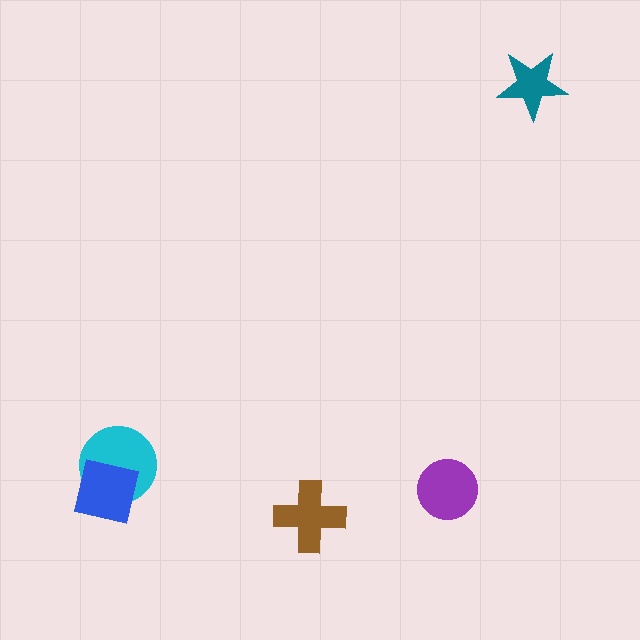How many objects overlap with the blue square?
1 object overlaps with the blue square.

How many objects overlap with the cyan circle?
1 object overlaps with the cyan circle.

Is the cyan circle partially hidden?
Yes, it is partially covered by another shape.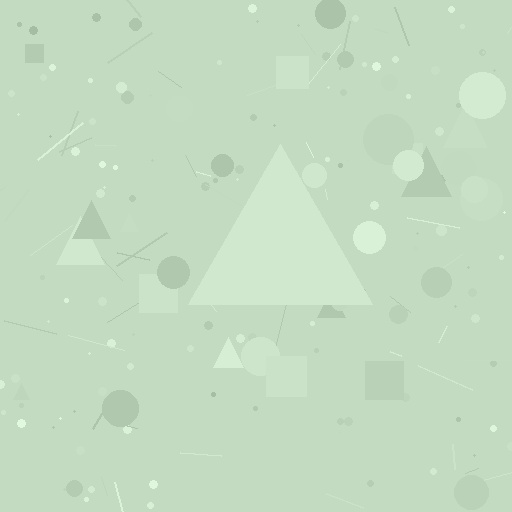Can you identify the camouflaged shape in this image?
The camouflaged shape is a triangle.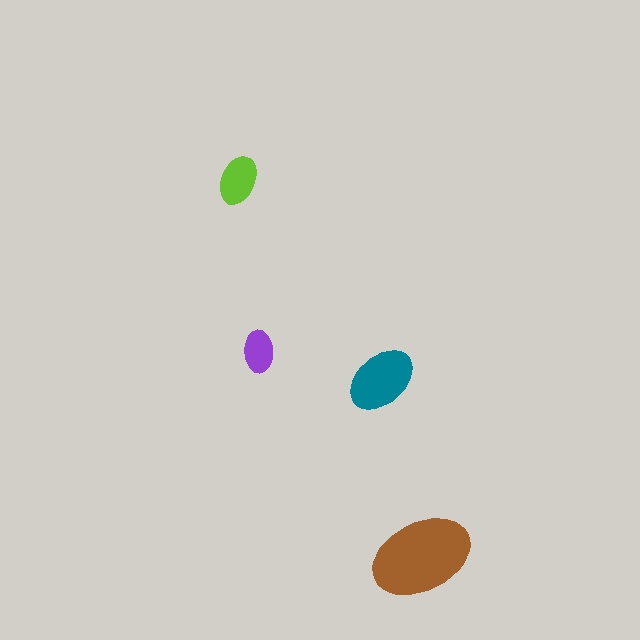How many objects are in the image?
There are 4 objects in the image.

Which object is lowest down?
The brown ellipse is bottommost.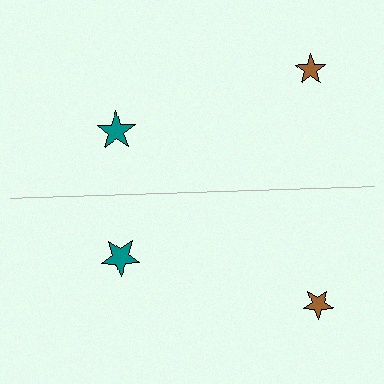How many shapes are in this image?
There are 4 shapes in this image.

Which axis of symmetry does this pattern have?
The pattern has a horizontal axis of symmetry running through the center of the image.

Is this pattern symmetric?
Yes, this pattern has bilateral (reflection) symmetry.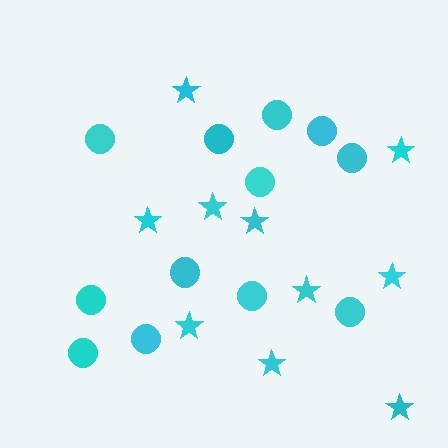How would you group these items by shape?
There are 2 groups: one group of stars (10) and one group of circles (12).